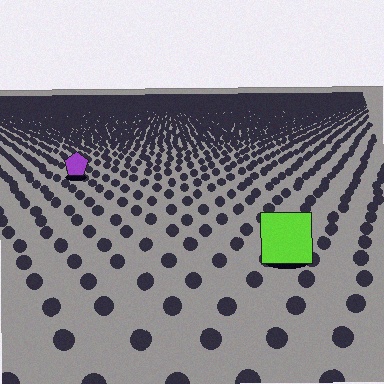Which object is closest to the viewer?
The lime square is closest. The texture marks near it are larger and more spread out.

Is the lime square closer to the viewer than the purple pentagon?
Yes. The lime square is closer — you can tell from the texture gradient: the ground texture is coarser near it.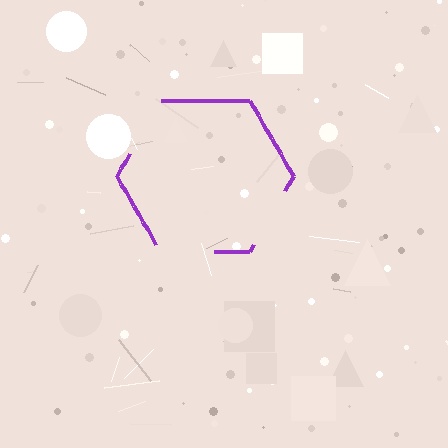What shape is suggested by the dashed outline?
The dashed outline suggests a hexagon.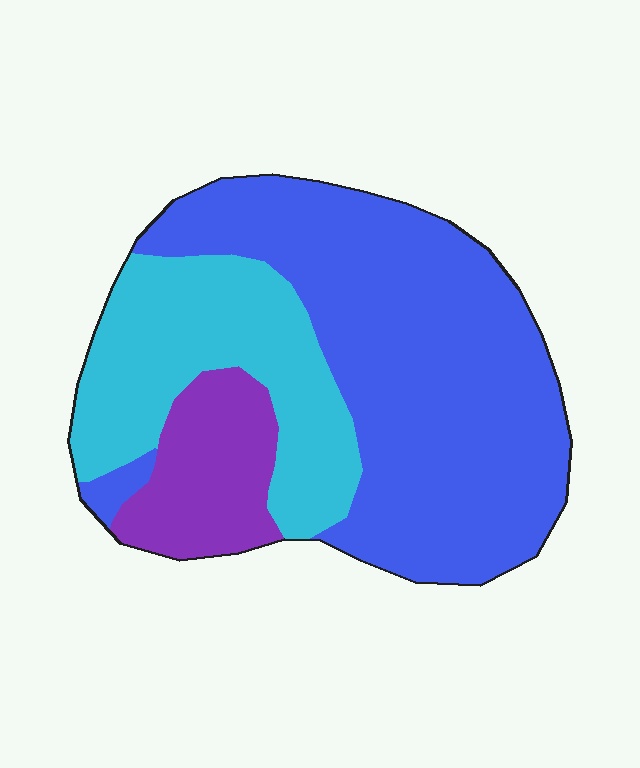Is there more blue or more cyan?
Blue.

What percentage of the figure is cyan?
Cyan takes up about one quarter (1/4) of the figure.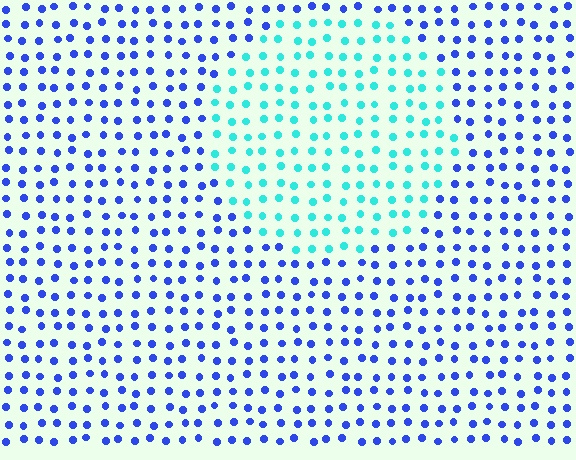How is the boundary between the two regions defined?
The boundary is defined purely by a slight shift in hue (about 55 degrees). Spacing, size, and orientation are identical on both sides.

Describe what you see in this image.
The image is filled with small blue elements in a uniform arrangement. A circle-shaped region is visible where the elements are tinted to a slightly different hue, forming a subtle color boundary.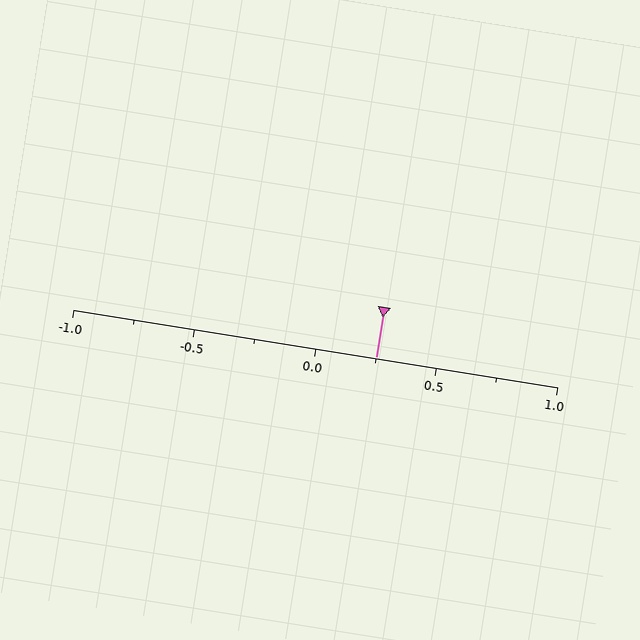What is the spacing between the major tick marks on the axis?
The major ticks are spaced 0.5 apart.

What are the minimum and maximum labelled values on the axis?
The axis runs from -1.0 to 1.0.